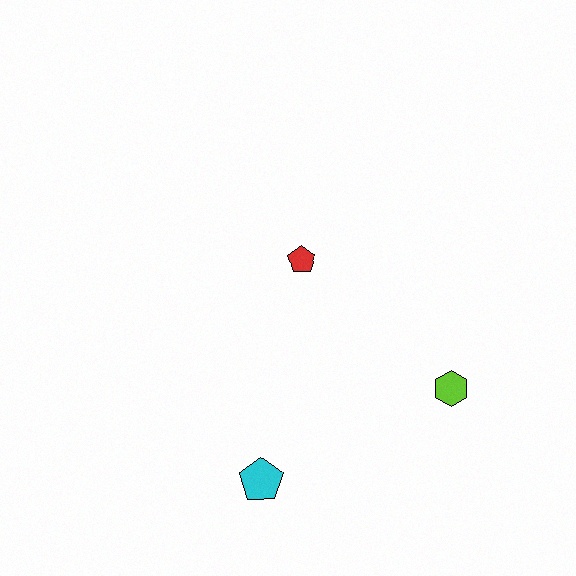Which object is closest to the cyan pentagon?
The lime hexagon is closest to the cyan pentagon.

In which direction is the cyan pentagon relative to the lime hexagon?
The cyan pentagon is to the left of the lime hexagon.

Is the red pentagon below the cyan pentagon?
No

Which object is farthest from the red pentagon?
The cyan pentagon is farthest from the red pentagon.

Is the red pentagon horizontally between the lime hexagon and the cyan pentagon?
Yes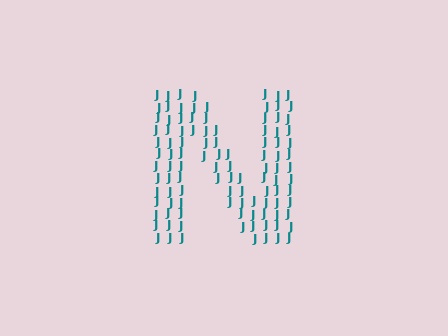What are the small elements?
The small elements are letter J's.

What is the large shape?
The large shape is the letter N.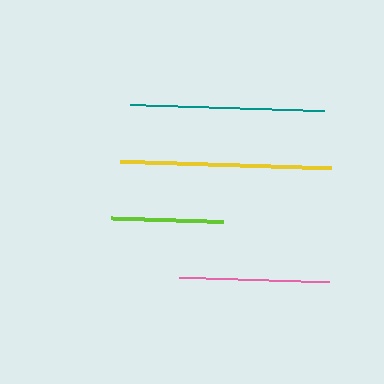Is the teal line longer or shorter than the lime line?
The teal line is longer than the lime line.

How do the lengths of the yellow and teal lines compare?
The yellow and teal lines are approximately the same length.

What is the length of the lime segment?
The lime segment is approximately 112 pixels long.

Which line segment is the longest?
The yellow line is the longest at approximately 211 pixels.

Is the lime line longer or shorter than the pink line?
The pink line is longer than the lime line.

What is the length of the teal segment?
The teal segment is approximately 194 pixels long.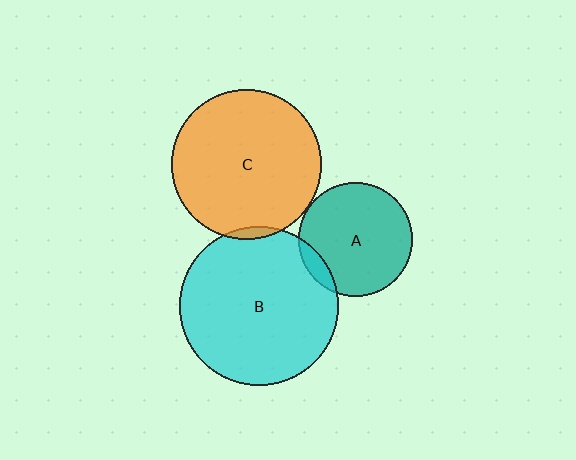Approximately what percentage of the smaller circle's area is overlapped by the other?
Approximately 10%.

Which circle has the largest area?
Circle B (cyan).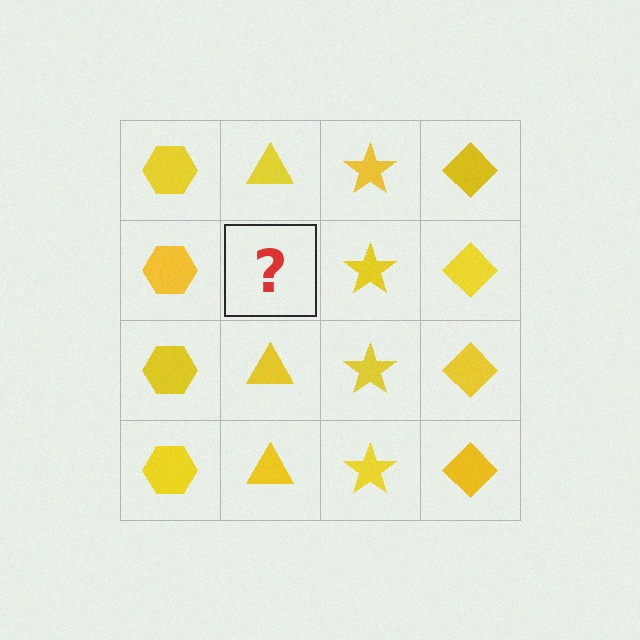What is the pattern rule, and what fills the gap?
The rule is that each column has a consistent shape. The gap should be filled with a yellow triangle.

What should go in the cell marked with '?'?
The missing cell should contain a yellow triangle.